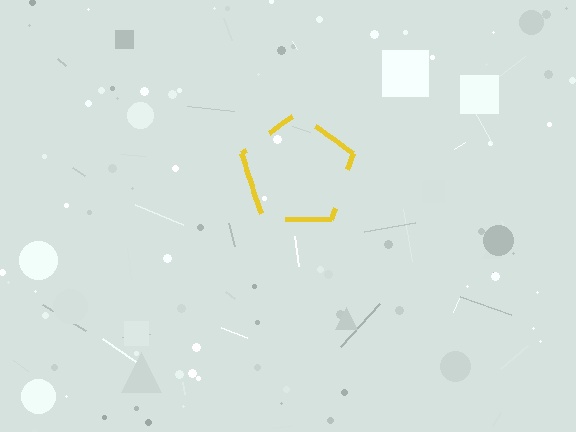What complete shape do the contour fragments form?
The contour fragments form a pentagon.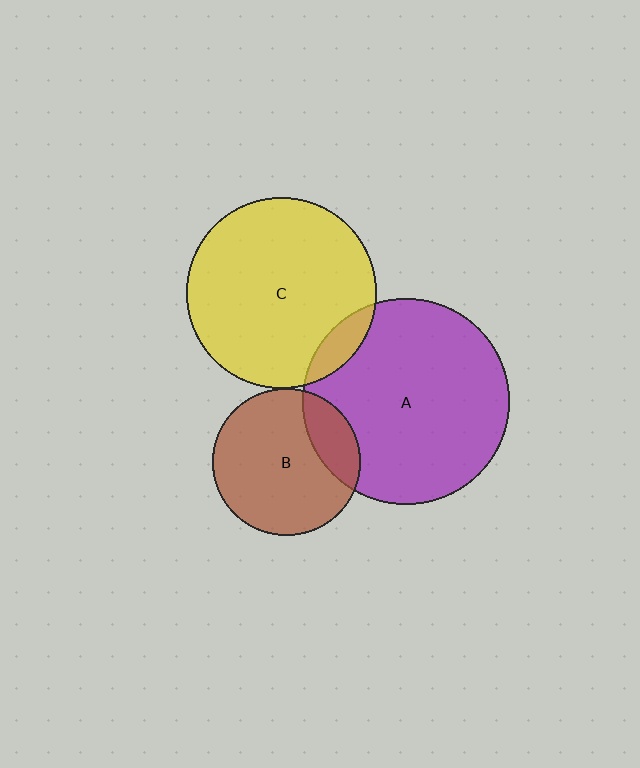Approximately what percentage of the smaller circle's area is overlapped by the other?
Approximately 20%.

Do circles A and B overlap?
Yes.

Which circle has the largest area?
Circle A (purple).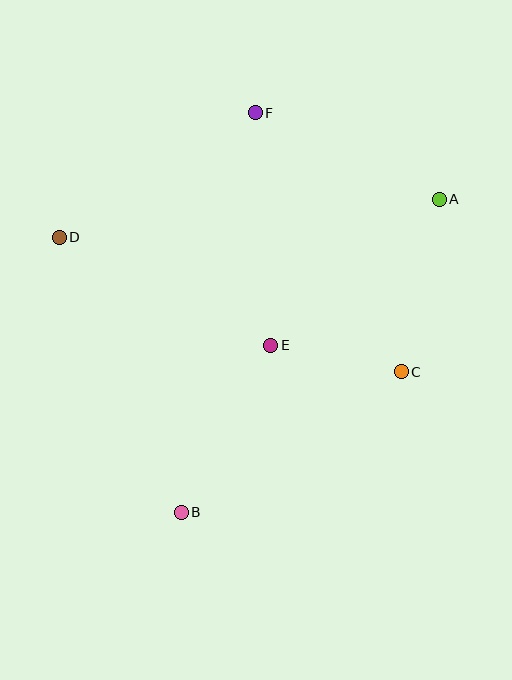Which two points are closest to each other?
Points C and E are closest to each other.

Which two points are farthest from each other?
Points B and F are farthest from each other.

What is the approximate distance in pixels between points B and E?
The distance between B and E is approximately 190 pixels.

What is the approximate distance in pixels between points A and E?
The distance between A and E is approximately 223 pixels.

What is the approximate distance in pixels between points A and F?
The distance between A and F is approximately 204 pixels.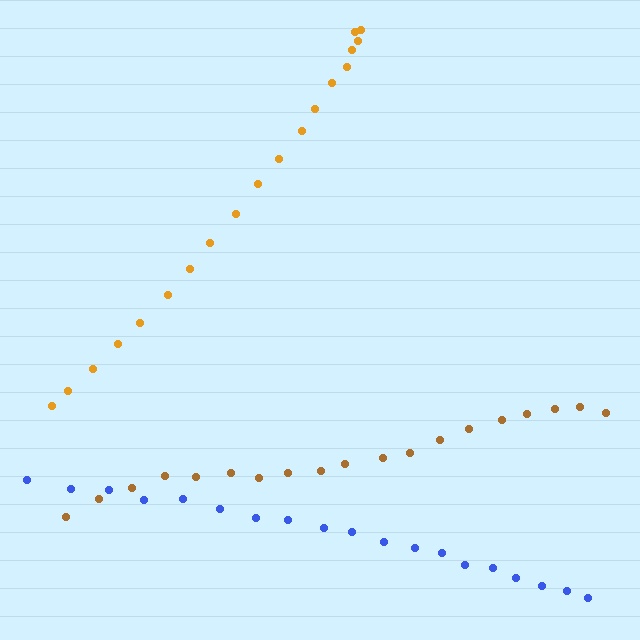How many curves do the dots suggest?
There are 3 distinct paths.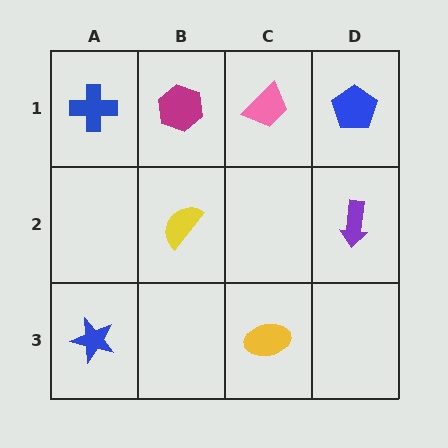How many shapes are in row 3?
2 shapes.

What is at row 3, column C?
A yellow ellipse.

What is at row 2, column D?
A purple arrow.